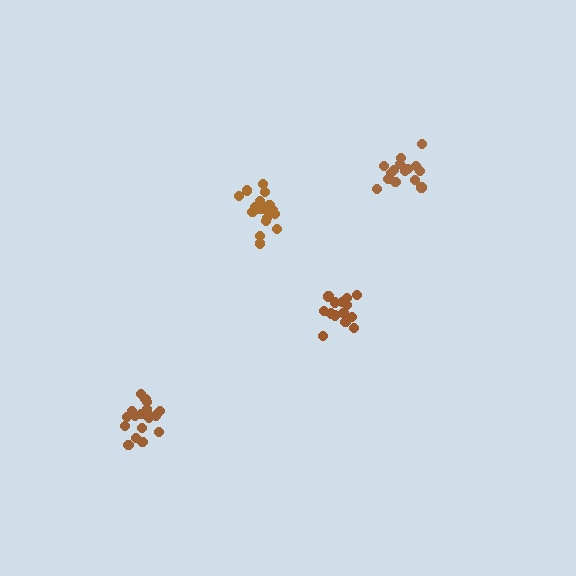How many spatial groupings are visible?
There are 4 spatial groupings.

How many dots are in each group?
Group 1: 16 dots, Group 2: 18 dots, Group 3: 20 dots, Group 4: 16 dots (70 total).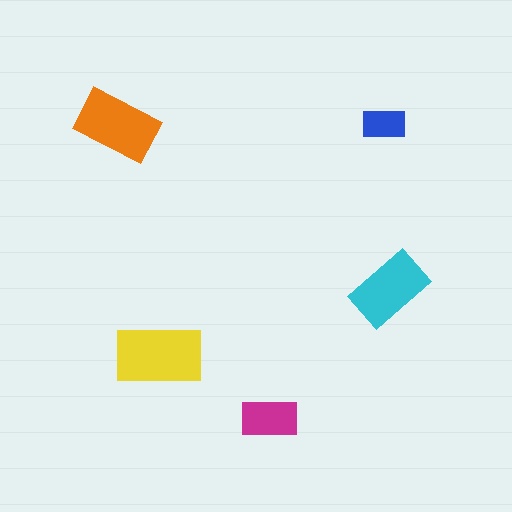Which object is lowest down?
The magenta rectangle is bottommost.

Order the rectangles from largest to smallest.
the yellow one, the orange one, the cyan one, the magenta one, the blue one.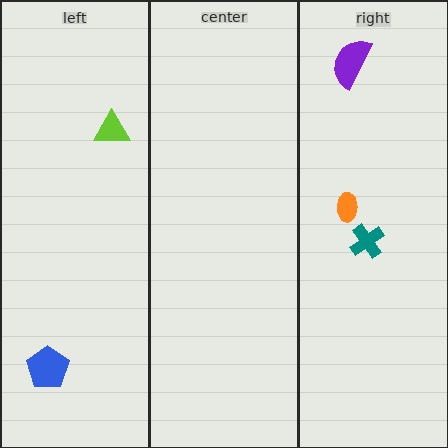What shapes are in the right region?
The orange ellipse, the teal cross, the purple semicircle.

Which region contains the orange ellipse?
The right region.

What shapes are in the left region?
The lime triangle, the blue pentagon.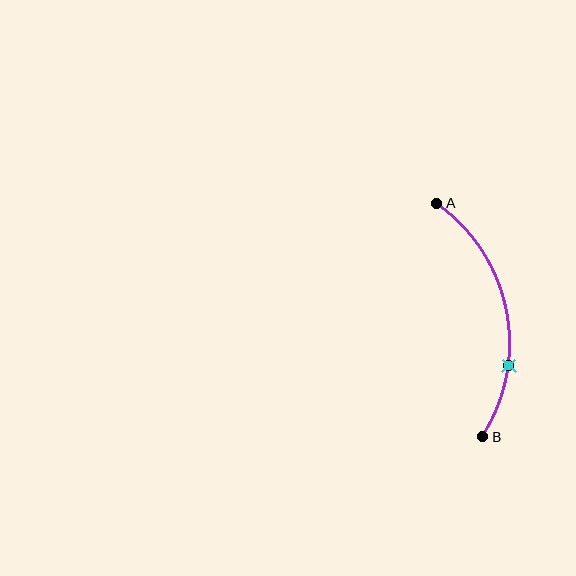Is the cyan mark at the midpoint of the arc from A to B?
No. The cyan mark lies on the arc but is closer to endpoint B. The arc midpoint would be at the point on the curve equidistant along the arc from both A and B.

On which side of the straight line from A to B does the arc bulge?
The arc bulges to the right of the straight line connecting A and B.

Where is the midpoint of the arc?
The arc midpoint is the point on the curve farthest from the straight line joining A and B. It sits to the right of that line.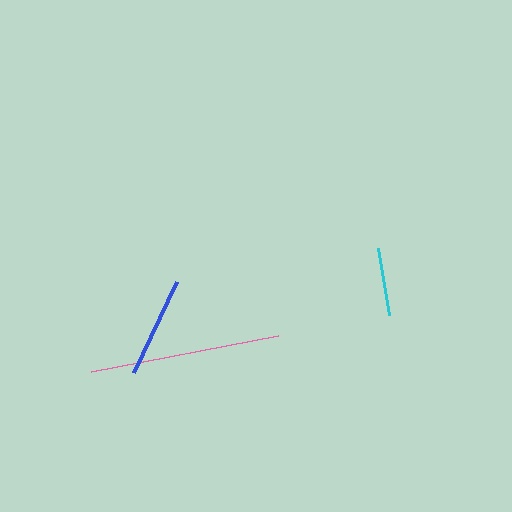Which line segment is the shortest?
The cyan line is the shortest at approximately 68 pixels.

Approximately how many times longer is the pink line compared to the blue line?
The pink line is approximately 1.9 times the length of the blue line.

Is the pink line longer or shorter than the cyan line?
The pink line is longer than the cyan line.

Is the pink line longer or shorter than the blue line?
The pink line is longer than the blue line.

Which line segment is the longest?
The pink line is the longest at approximately 191 pixels.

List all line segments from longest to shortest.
From longest to shortest: pink, blue, cyan.